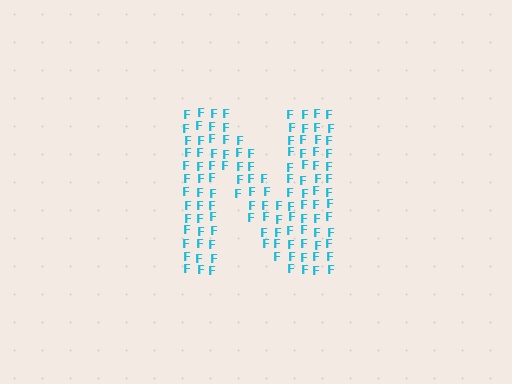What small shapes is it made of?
It is made of small letter F's.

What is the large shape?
The large shape is the letter N.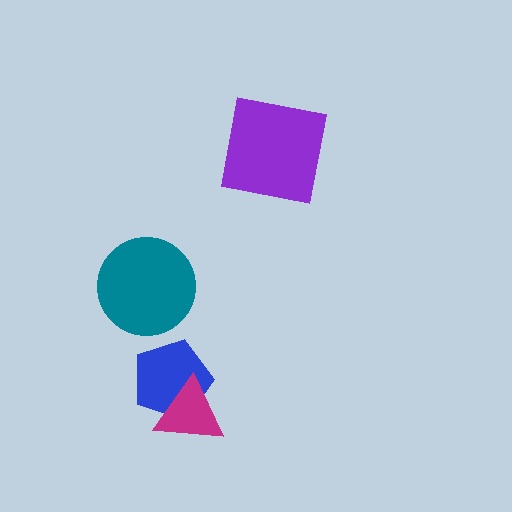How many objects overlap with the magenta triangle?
1 object overlaps with the magenta triangle.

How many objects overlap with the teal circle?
0 objects overlap with the teal circle.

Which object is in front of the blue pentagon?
The magenta triangle is in front of the blue pentagon.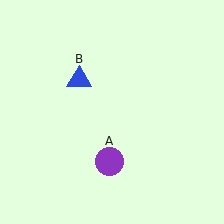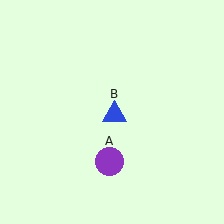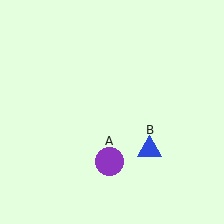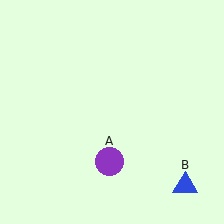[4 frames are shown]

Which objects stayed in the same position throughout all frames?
Purple circle (object A) remained stationary.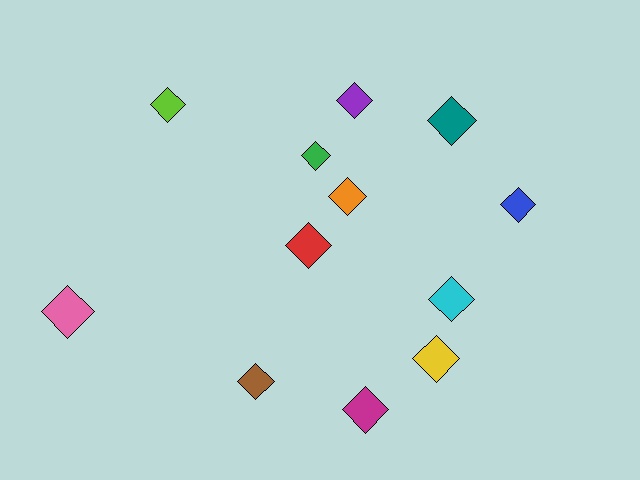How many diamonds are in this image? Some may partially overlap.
There are 12 diamonds.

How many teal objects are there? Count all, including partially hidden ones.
There is 1 teal object.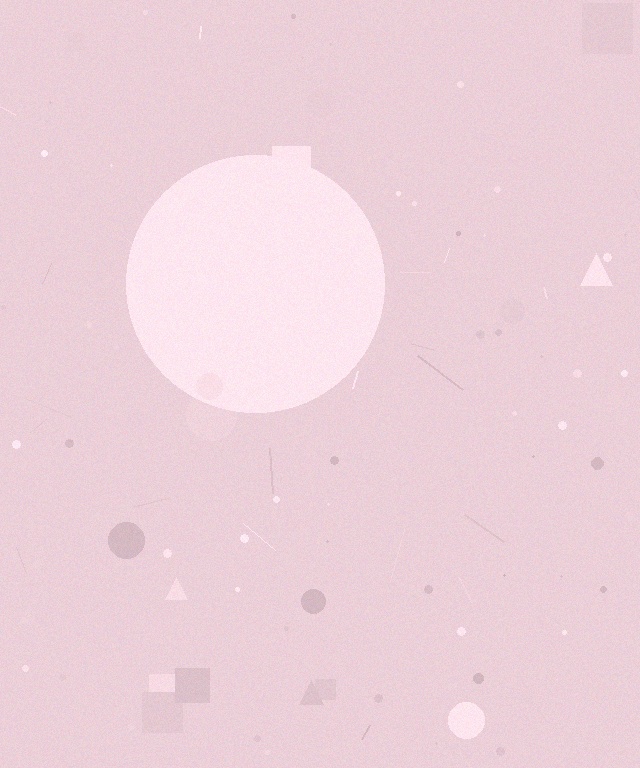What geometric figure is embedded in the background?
A circle is embedded in the background.